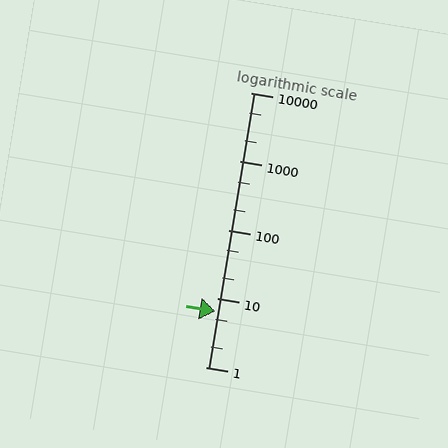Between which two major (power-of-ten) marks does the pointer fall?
The pointer is between 1 and 10.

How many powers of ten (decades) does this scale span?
The scale spans 4 decades, from 1 to 10000.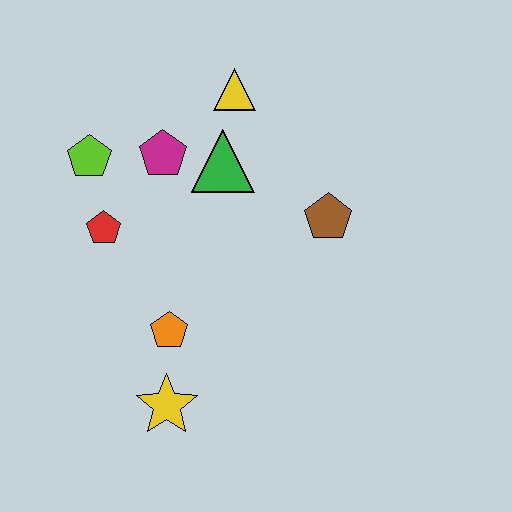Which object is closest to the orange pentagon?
The yellow star is closest to the orange pentagon.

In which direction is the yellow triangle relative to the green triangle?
The yellow triangle is above the green triangle.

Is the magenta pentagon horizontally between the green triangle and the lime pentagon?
Yes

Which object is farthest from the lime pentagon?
The yellow star is farthest from the lime pentagon.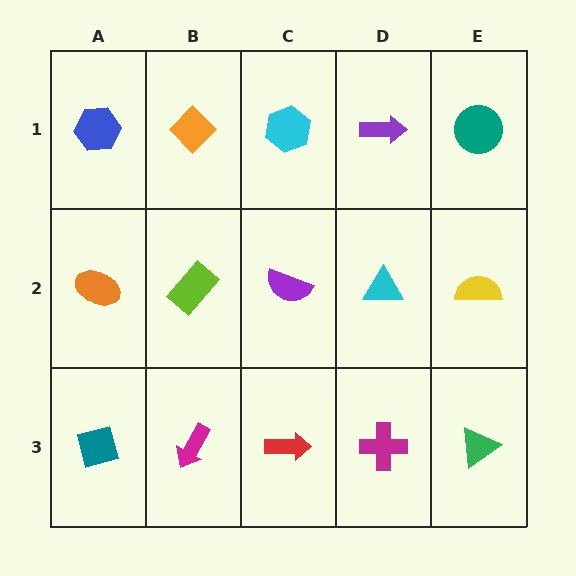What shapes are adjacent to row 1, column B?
A lime rectangle (row 2, column B), a blue hexagon (row 1, column A), a cyan hexagon (row 1, column C).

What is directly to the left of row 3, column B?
A teal square.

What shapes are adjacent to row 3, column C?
A purple semicircle (row 2, column C), a magenta arrow (row 3, column B), a magenta cross (row 3, column D).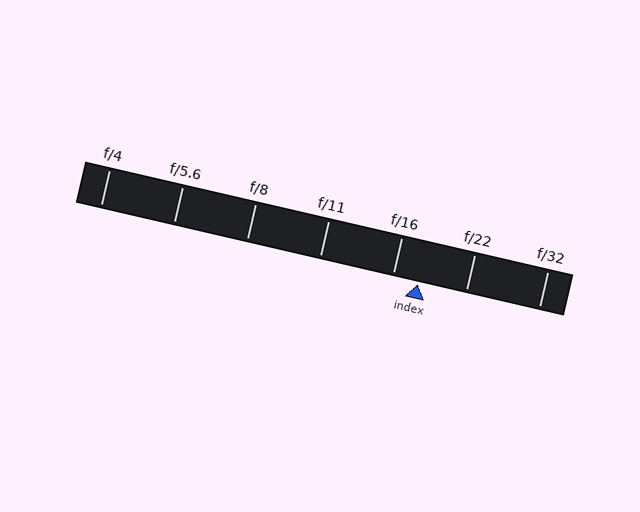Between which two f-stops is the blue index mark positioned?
The index mark is between f/16 and f/22.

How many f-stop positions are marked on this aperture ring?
There are 7 f-stop positions marked.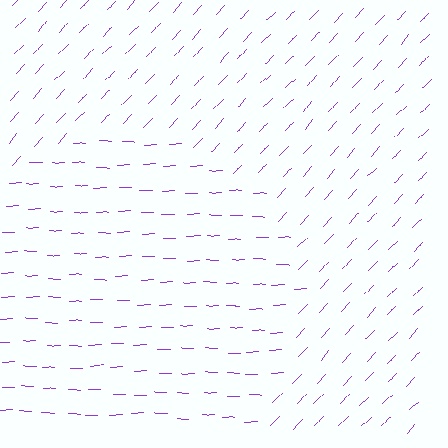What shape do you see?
I see a circle.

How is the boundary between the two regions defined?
The boundary is defined purely by a change in line orientation (approximately 45 degrees difference). All lines are the same color and thickness.